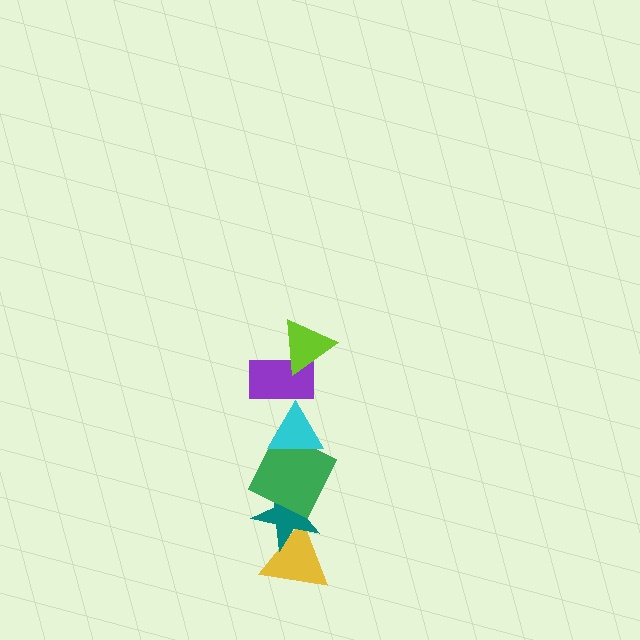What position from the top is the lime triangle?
The lime triangle is 1st from the top.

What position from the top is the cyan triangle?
The cyan triangle is 3rd from the top.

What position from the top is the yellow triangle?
The yellow triangle is 6th from the top.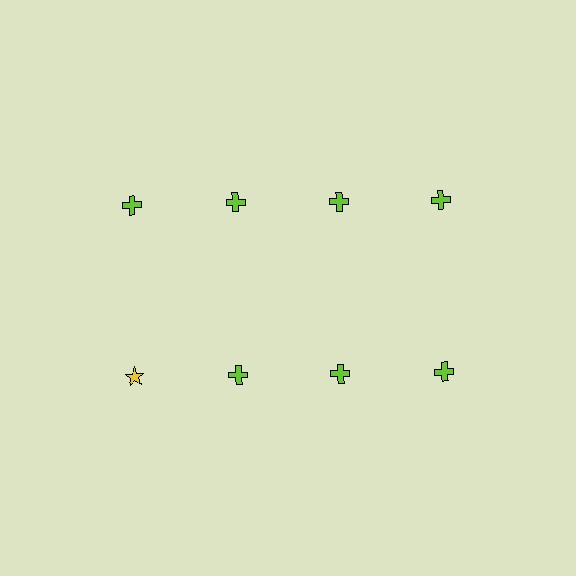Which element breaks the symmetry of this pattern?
The yellow star in the second row, leftmost column breaks the symmetry. All other shapes are lime crosses.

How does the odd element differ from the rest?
It differs in both color (yellow instead of lime) and shape (star instead of cross).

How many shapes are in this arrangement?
There are 8 shapes arranged in a grid pattern.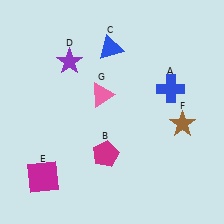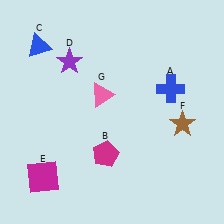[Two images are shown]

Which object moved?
The blue triangle (C) moved left.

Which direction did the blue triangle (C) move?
The blue triangle (C) moved left.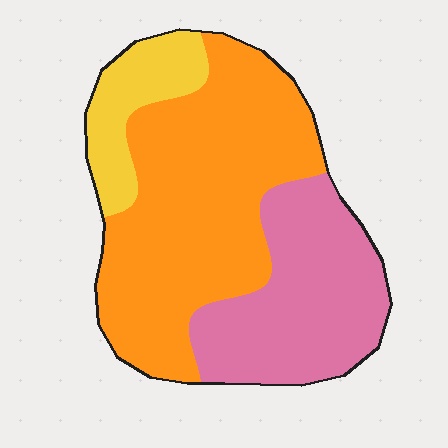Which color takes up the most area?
Orange, at roughly 55%.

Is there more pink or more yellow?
Pink.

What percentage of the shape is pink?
Pink covers roughly 35% of the shape.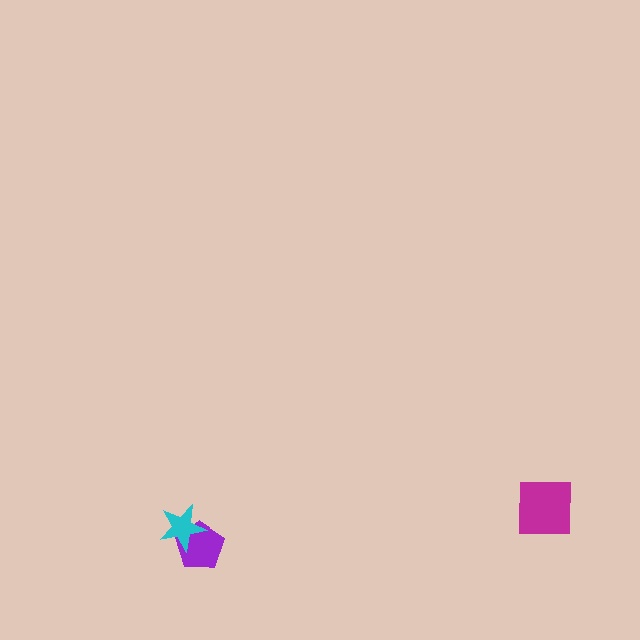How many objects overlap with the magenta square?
0 objects overlap with the magenta square.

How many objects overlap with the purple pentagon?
1 object overlaps with the purple pentagon.